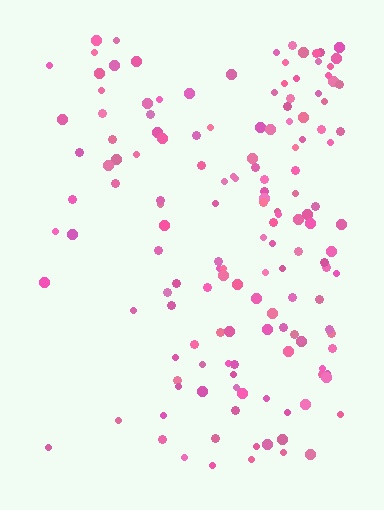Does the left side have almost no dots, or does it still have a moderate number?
Still a moderate number, just noticeably fewer than the right.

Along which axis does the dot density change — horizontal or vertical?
Horizontal.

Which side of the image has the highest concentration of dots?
The right.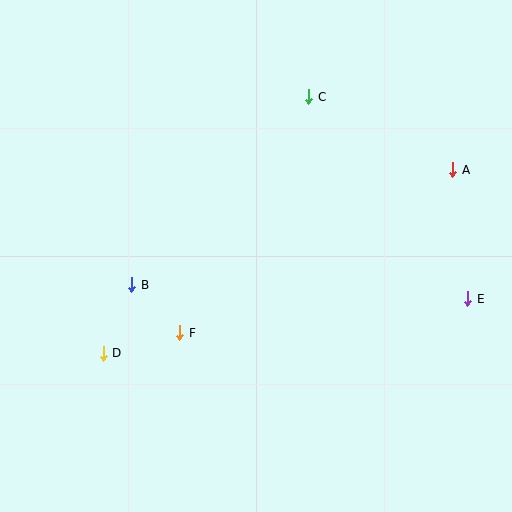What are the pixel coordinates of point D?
Point D is at (103, 353).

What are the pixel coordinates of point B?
Point B is at (132, 285).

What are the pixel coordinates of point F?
Point F is at (180, 333).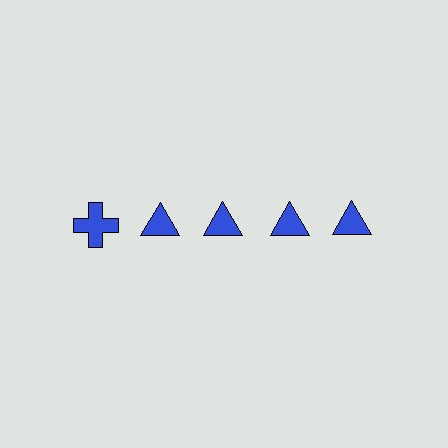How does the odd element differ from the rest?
It has a different shape: cross instead of triangle.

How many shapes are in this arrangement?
There are 5 shapes arranged in a grid pattern.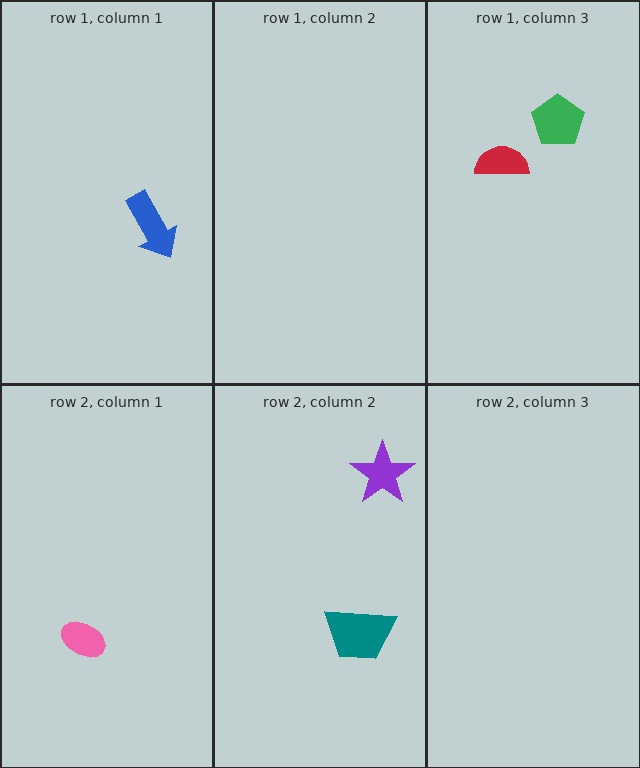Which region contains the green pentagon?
The row 1, column 3 region.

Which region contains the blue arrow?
The row 1, column 1 region.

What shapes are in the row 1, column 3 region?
The green pentagon, the red semicircle.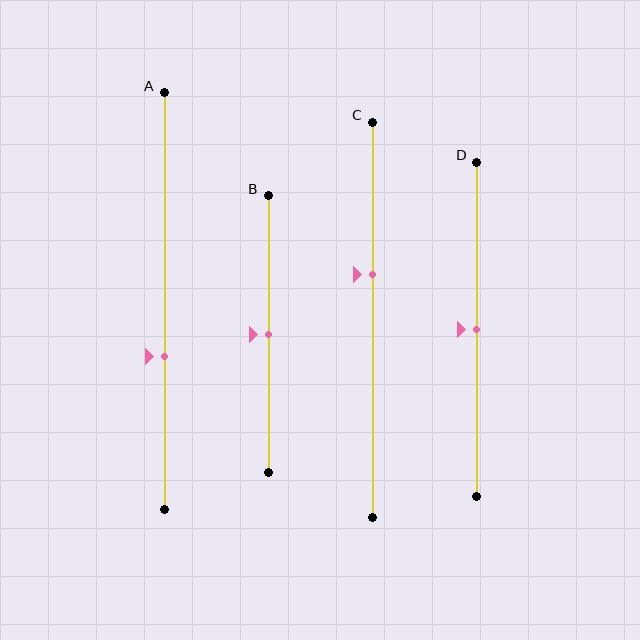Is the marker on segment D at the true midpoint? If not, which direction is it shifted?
Yes, the marker on segment D is at the true midpoint.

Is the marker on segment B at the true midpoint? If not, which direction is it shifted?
Yes, the marker on segment B is at the true midpoint.